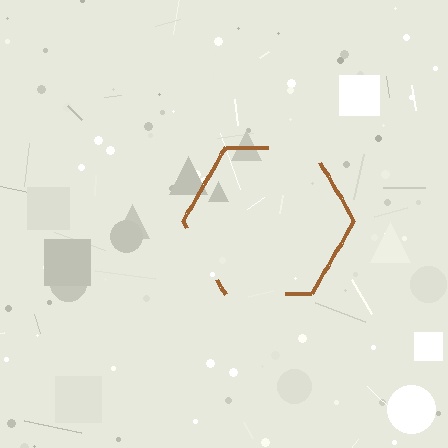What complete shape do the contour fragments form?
The contour fragments form a hexagon.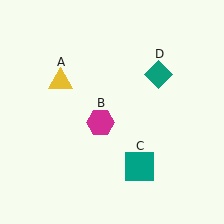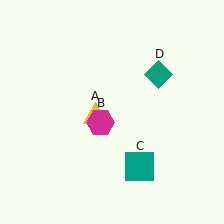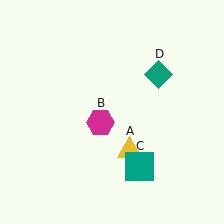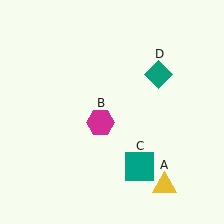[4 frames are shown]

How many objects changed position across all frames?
1 object changed position: yellow triangle (object A).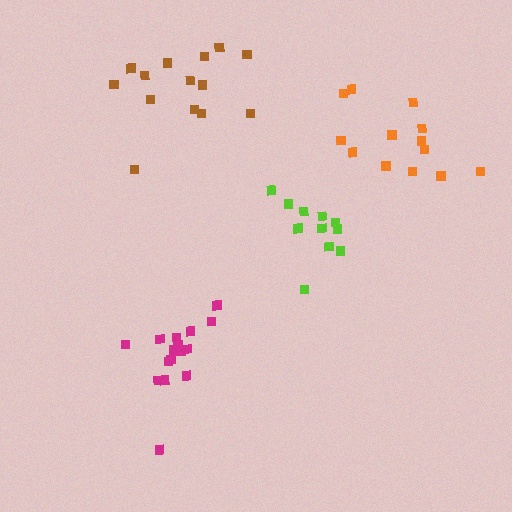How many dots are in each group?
Group 1: 16 dots, Group 2: 11 dots, Group 3: 13 dots, Group 4: 14 dots (54 total).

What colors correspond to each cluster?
The clusters are colored: magenta, lime, orange, brown.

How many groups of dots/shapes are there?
There are 4 groups.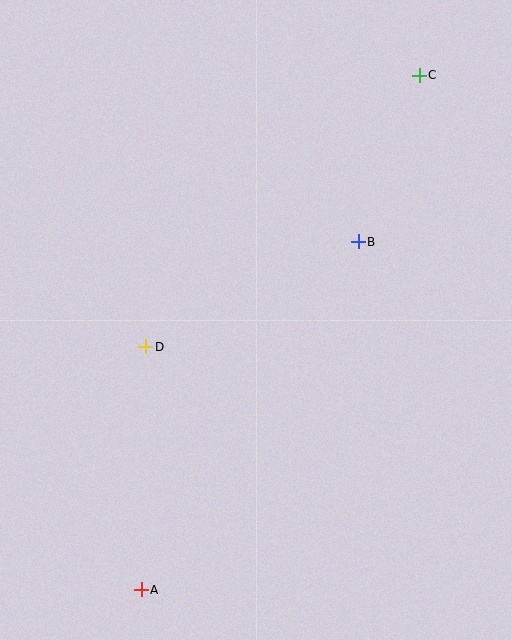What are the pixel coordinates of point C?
Point C is at (419, 75).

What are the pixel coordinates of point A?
Point A is at (141, 590).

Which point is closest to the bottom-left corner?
Point A is closest to the bottom-left corner.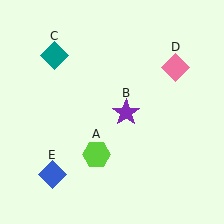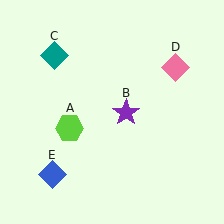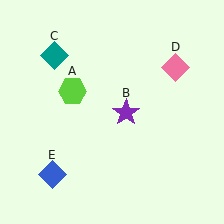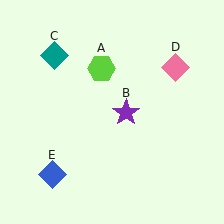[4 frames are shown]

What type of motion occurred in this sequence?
The lime hexagon (object A) rotated clockwise around the center of the scene.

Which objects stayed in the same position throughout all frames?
Purple star (object B) and teal diamond (object C) and pink diamond (object D) and blue diamond (object E) remained stationary.